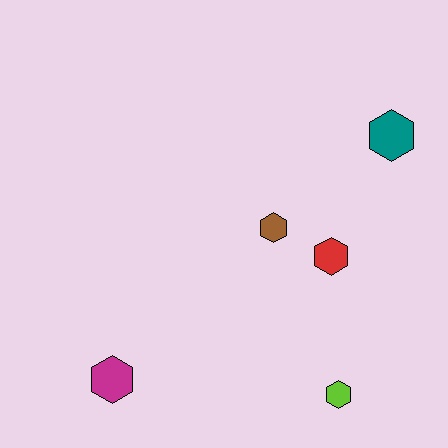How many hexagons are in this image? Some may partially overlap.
There are 5 hexagons.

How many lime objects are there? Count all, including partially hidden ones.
There is 1 lime object.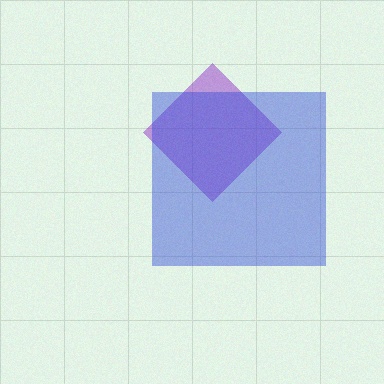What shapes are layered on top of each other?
The layered shapes are: a purple diamond, a blue square.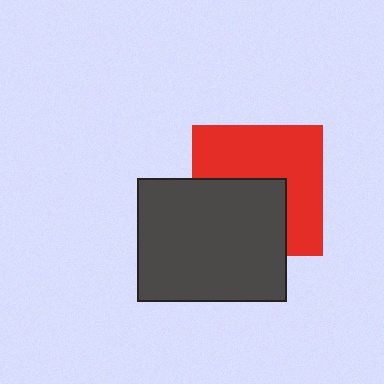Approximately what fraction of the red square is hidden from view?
Roughly 44% of the red square is hidden behind the dark gray rectangle.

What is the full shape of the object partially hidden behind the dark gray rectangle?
The partially hidden object is a red square.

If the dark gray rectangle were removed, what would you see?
You would see the complete red square.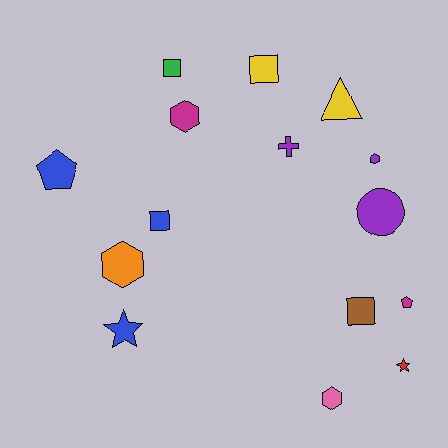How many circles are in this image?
There is 1 circle.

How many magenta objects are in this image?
There are 2 magenta objects.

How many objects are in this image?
There are 15 objects.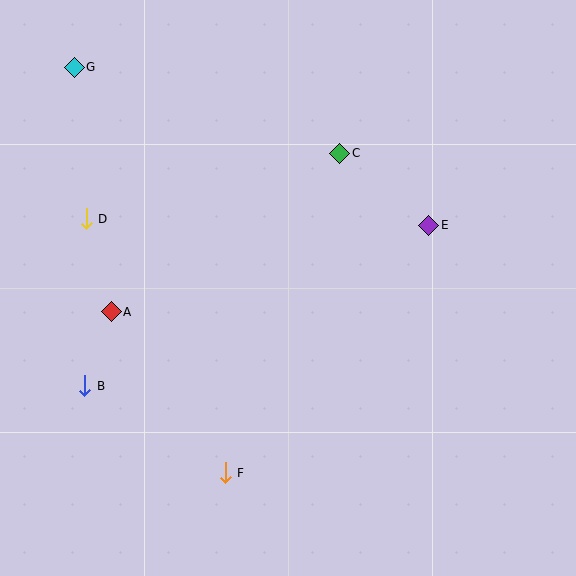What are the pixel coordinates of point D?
Point D is at (86, 219).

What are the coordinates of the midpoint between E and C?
The midpoint between E and C is at (384, 189).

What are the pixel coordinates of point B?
Point B is at (85, 386).